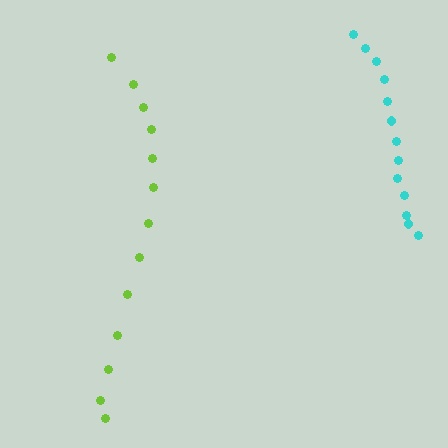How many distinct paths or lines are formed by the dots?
There are 2 distinct paths.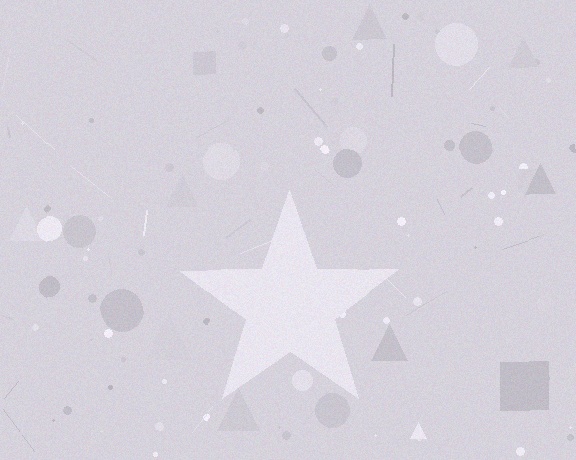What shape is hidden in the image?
A star is hidden in the image.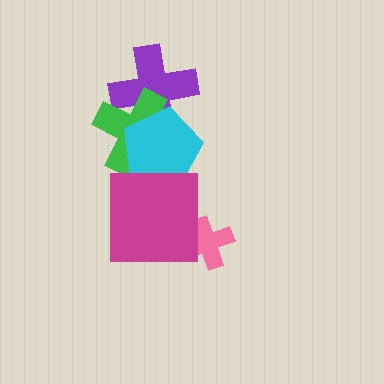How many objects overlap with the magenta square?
2 objects overlap with the magenta square.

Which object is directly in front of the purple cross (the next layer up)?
The green cross is directly in front of the purple cross.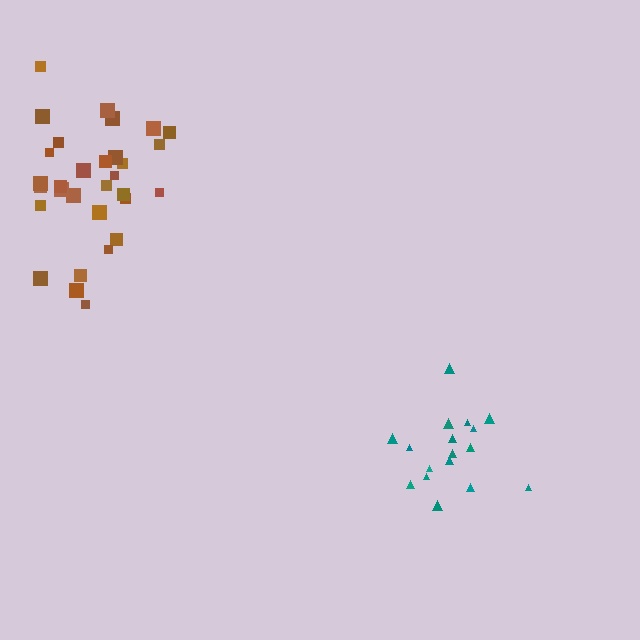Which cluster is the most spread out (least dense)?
Brown.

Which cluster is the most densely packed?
Teal.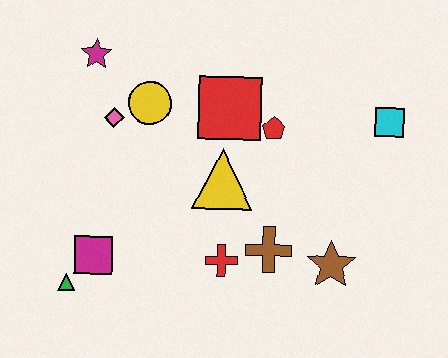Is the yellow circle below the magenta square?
No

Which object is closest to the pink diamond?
The yellow circle is closest to the pink diamond.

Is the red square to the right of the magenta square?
Yes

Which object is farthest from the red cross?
The magenta star is farthest from the red cross.